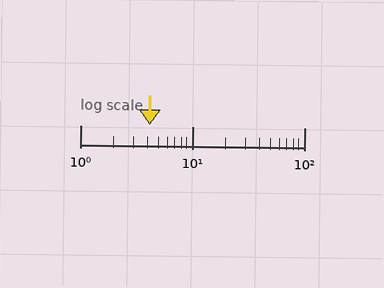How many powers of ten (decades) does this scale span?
The scale spans 2 decades, from 1 to 100.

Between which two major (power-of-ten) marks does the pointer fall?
The pointer is between 1 and 10.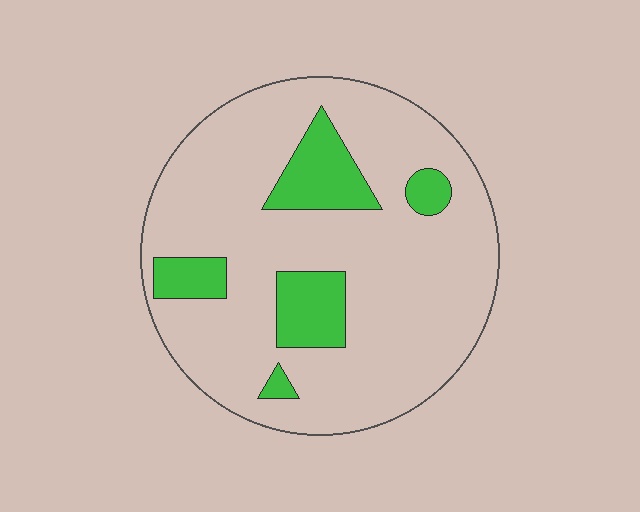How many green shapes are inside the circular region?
5.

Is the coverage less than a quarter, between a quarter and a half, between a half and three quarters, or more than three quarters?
Less than a quarter.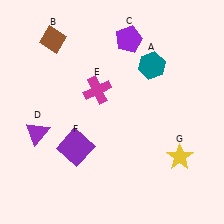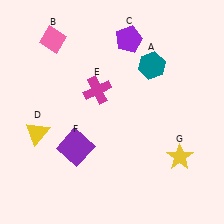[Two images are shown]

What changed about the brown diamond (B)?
In Image 1, B is brown. In Image 2, it changed to pink.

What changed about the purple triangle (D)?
In Image 1, D is purple. In Image 2, it changed to yellow.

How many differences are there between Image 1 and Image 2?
There are 2 differences between the two images.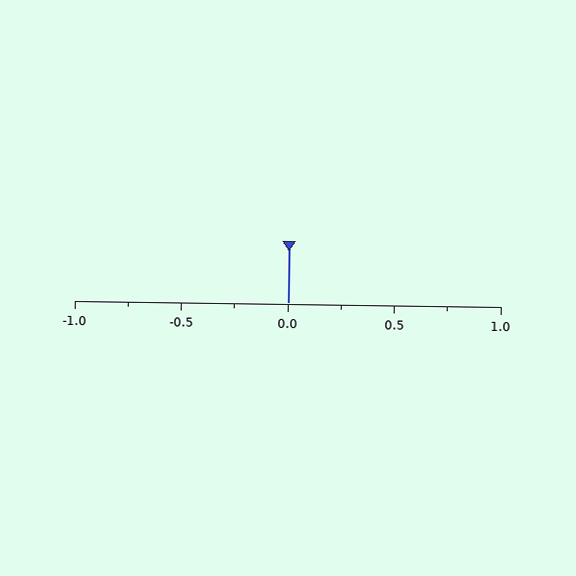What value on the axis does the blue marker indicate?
The marker indicates approximately 0.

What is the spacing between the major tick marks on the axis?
The major ticks are spaced 0.5 apart.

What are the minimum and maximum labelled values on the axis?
The axis runs from -1.0 to 1.0.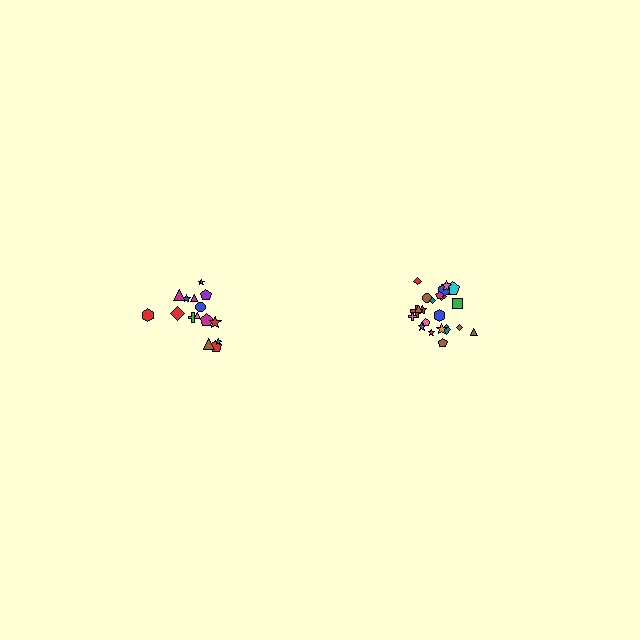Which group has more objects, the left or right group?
The right group.